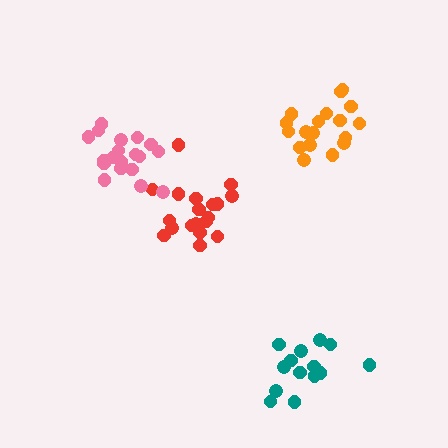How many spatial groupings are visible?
There are 4 spatial groupings.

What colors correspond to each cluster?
The clusters are colored: teal, red, pink, orange.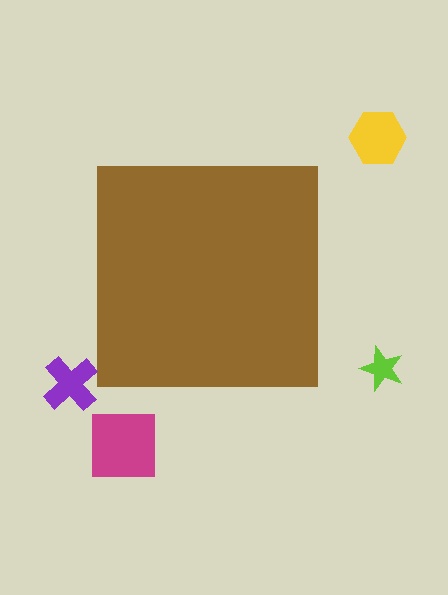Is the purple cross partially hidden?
No, the purple cross is fully visible.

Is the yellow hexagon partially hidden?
No, the yellow hexagon is fully visible.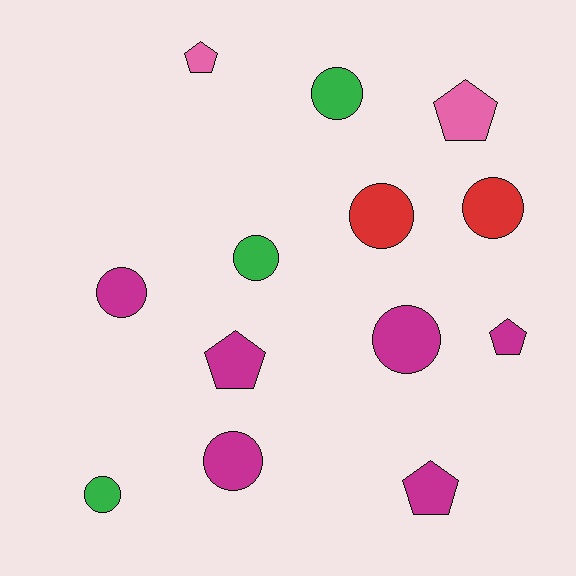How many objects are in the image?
There are 13 objects.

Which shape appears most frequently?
Circle, with 8 objects.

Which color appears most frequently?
Magenta, with 6 objects.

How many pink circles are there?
There are no pink circles.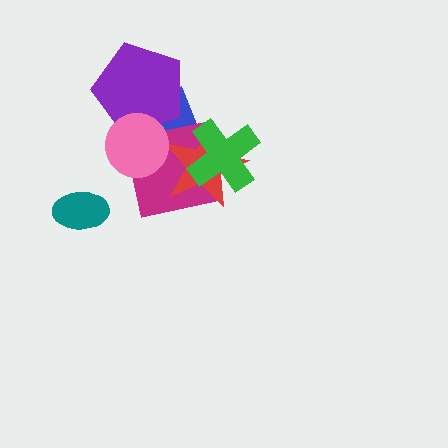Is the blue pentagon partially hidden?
Yes, it is partially covered by another shape.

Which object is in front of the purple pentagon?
The pink circle is in front of the purple pentagon.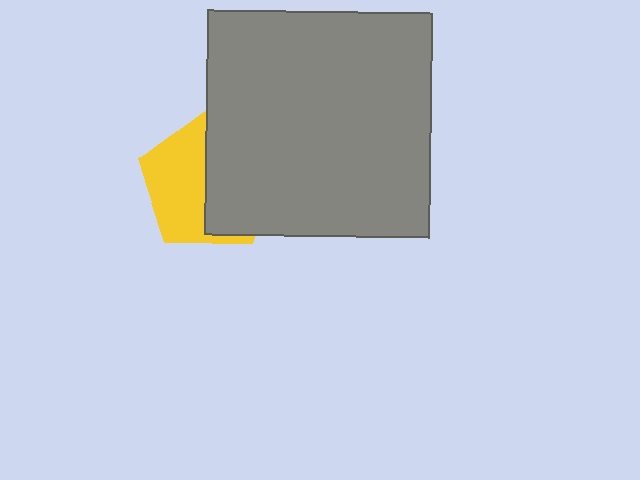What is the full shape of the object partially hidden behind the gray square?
The partially hidden object is a yellow pentagon.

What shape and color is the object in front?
The object in front is a gray square.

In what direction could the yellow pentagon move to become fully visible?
The yellow pentagon could move left. That would shift it out from behind the gray square entirely.